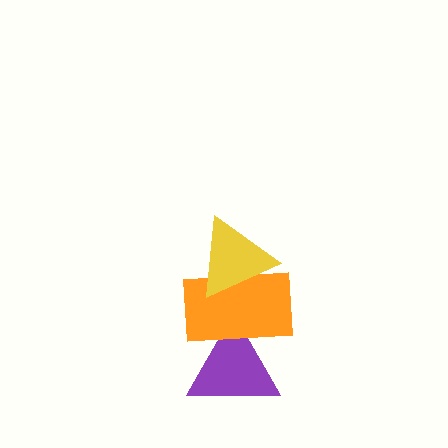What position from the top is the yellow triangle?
The yellow triangle is 1st from the top.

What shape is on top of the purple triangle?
The orange rectangle is on top of the purple triangle.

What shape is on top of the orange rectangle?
The yellow triangle is on top of the orange rectangle.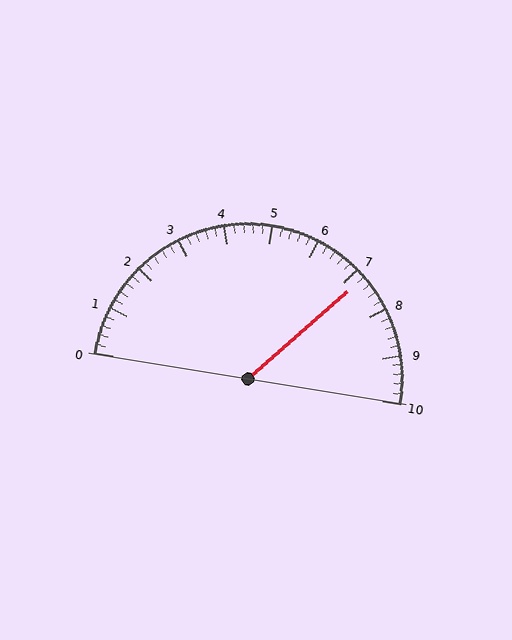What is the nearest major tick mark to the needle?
The nearest major tick mark is 7.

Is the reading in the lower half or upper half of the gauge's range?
The reading is in the upper half of the range (0 to 10).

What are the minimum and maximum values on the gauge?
The gauge ranges from 0 to 10.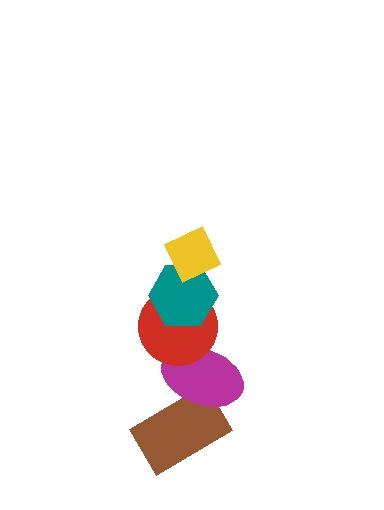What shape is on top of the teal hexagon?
The yellow diamond is on top of the teal hexagon.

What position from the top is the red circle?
The red circle is 3rd from the top.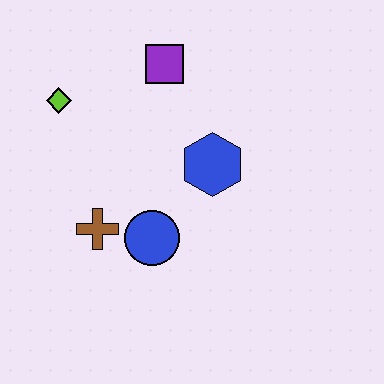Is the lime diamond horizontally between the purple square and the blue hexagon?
No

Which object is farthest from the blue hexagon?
The lime diamond is farthest from the blue hexagon.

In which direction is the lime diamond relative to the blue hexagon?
The lime diamond is to the left of the blue hexagon.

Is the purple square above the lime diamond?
Yes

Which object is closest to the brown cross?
The blue circle is closest to the brown cross.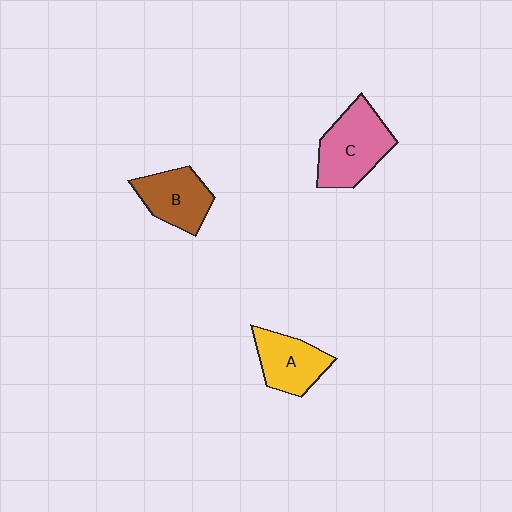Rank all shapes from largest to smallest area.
From largest to smallest: C (pink), B (brown), A (yellow).